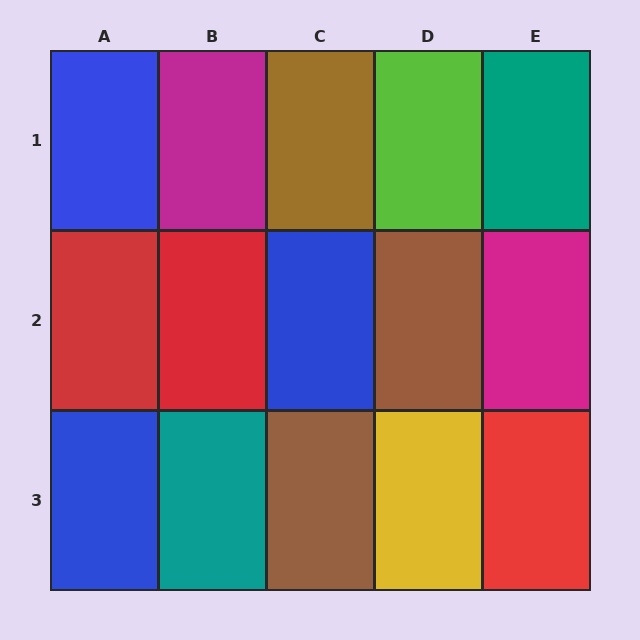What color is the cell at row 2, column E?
Magenta.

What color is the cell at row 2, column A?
Red.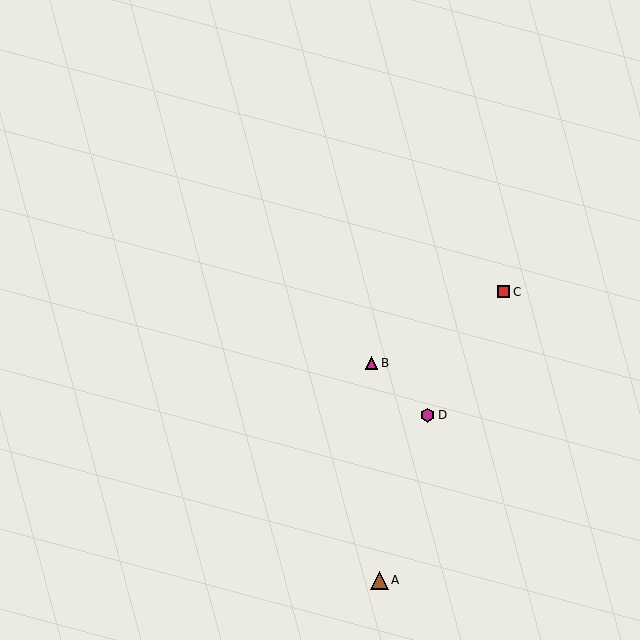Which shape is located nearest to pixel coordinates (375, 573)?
The brown triangle (labeled A) at (379, 580) is nearest to that location.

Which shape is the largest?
The brown triangle (labeled A) is the largest.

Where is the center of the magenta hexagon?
The center of the magenta hexagon is at (428, 415).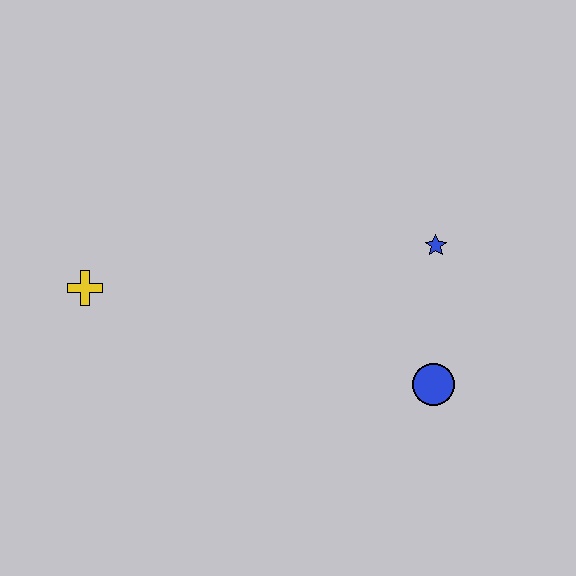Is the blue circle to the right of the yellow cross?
Yes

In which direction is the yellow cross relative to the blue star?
The yellow cross is to the left of the blue star.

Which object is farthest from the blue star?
The yellow cross is farthest from the blue star.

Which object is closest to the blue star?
The blue circle is closest to the blue star.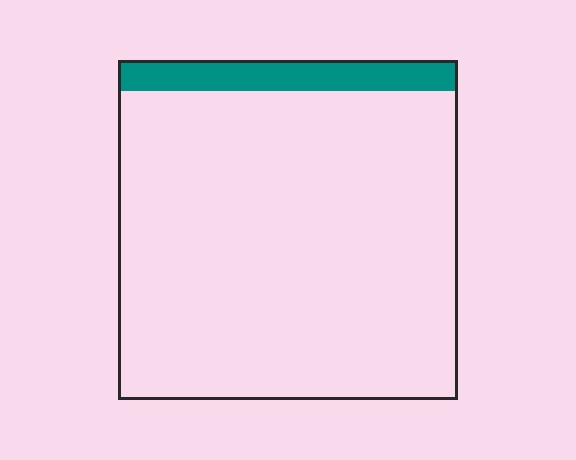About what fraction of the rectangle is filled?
About one tenth (1/10).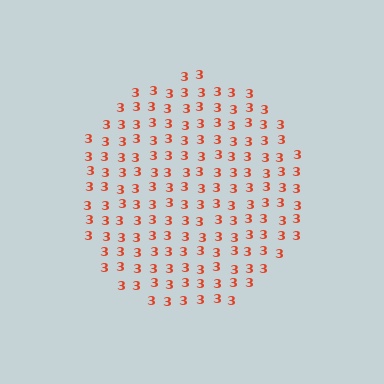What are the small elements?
The small elements are digit 3's.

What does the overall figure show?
The overall figure shows a circle.